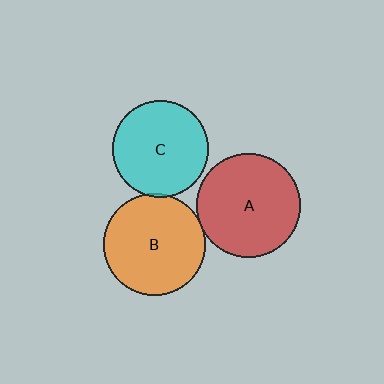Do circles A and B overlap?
Yes.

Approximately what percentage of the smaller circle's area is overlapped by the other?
Approximately 5%.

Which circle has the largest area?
Circle A (red).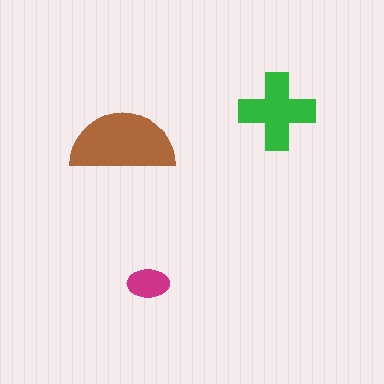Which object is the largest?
The brown semicircle.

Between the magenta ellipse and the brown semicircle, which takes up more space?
The brown semicircle.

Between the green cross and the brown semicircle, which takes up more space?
The brown semicircle.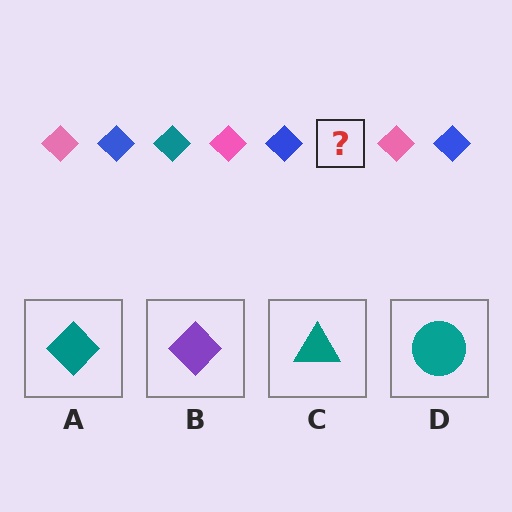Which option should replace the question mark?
Option A.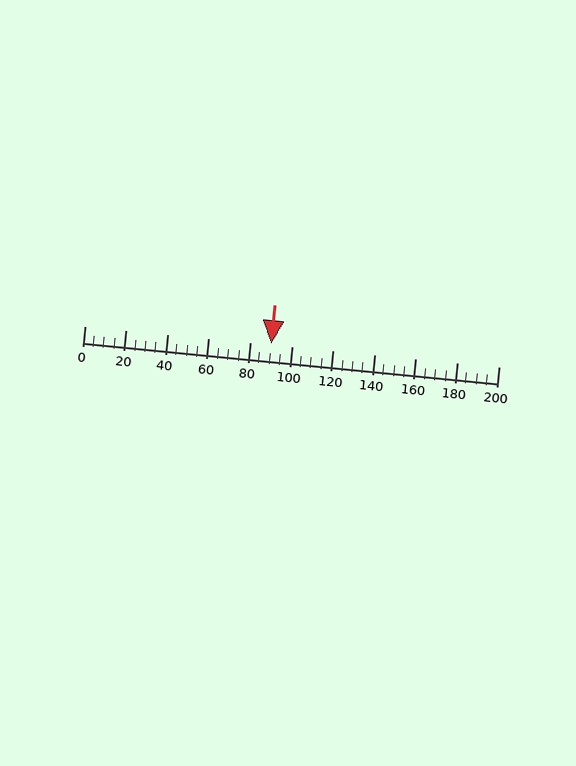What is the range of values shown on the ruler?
The ruler shows values from 0 to 200.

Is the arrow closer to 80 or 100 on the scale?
The arrow is closer to 100.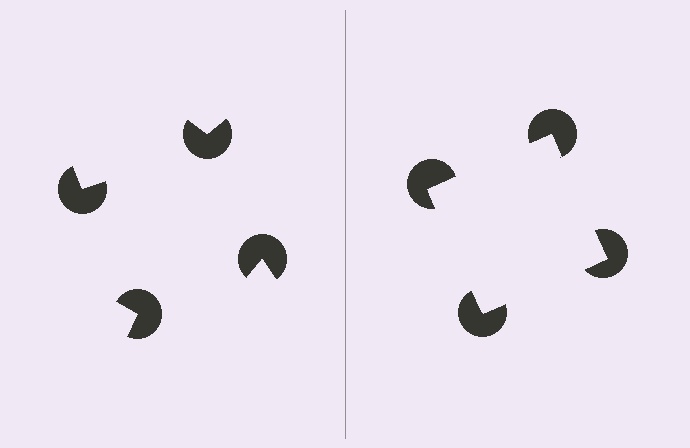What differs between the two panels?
The pac-man discs are positioned identically on both sides; only the wedge orientations differ. On the right they align to a square; on the left they are misaligned.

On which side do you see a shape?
An illusory square appears on the right side. On the left side the wedge cuts are rotated, so no coherent shape forms.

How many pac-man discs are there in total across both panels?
8 — 4 on each side.